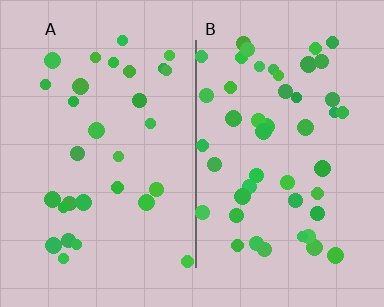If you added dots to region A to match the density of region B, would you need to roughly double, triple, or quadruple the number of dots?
Approximately double.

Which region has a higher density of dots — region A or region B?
B (the right).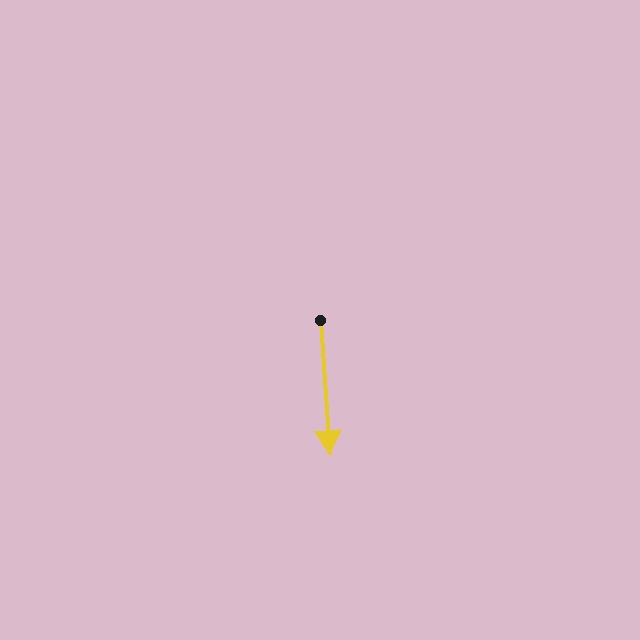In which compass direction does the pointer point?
South.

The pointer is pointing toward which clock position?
Roughly 6 o'clock.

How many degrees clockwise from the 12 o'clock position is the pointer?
Approximately 176 degrees.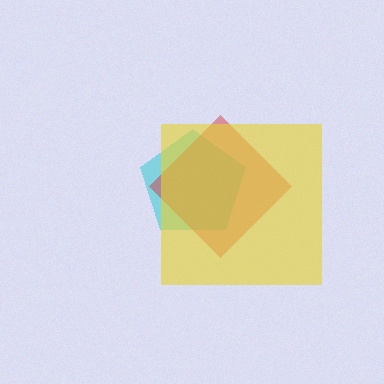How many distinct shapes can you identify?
There are 3 distinct shapes: a cyan pentagon, a red diamond, a yellow square.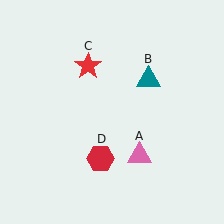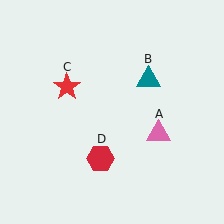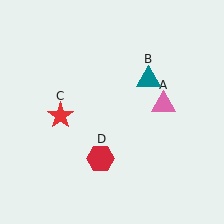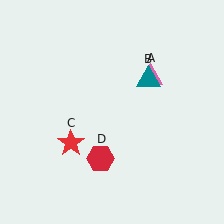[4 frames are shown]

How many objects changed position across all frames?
2 objects changed position: pink triangle (object A), red star (object C).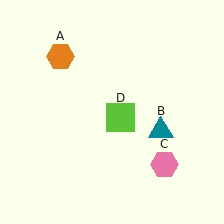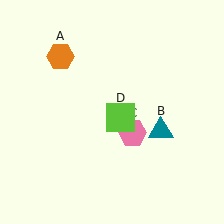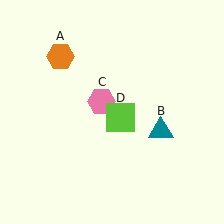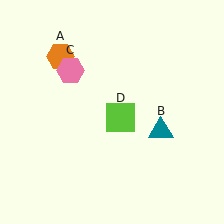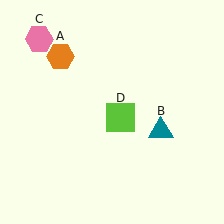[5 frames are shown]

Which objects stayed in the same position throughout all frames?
Orange hexagon (object A) and teal triangle (object B) and lime square (object D) remained stationary.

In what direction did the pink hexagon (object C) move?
The pink hexagon (object C) moved up and to the left.